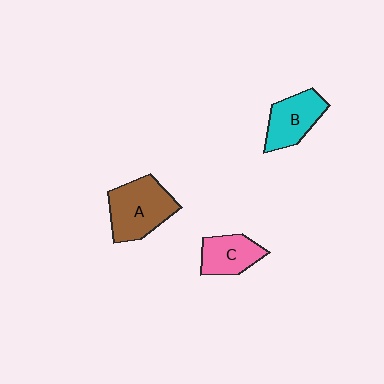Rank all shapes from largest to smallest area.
From largest to smallest: A (brown), B (cyan), C (pink).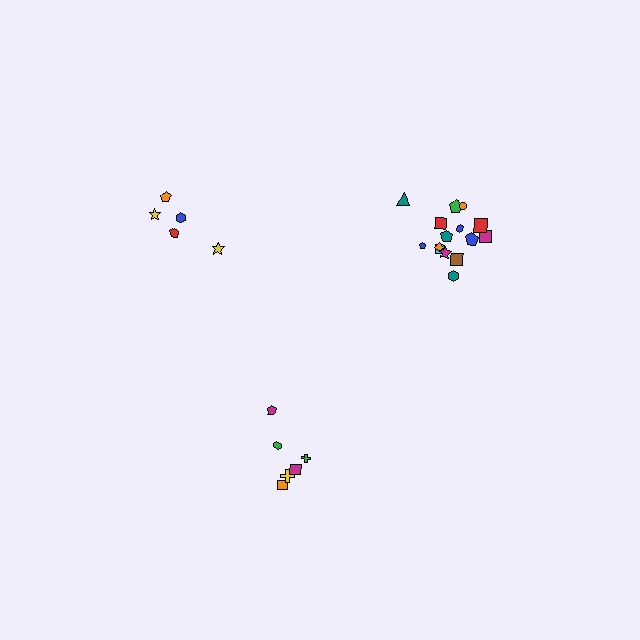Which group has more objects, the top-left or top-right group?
The top-right group.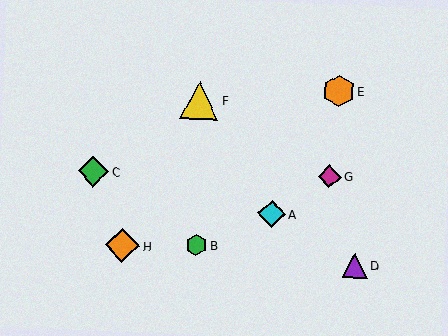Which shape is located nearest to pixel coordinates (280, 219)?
The cyan diamond (labeled A) at (272, 214) is nearest to that location.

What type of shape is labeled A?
Shape A is a cyan diamond.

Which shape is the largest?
The yellow triangle (labeled F) is the largest.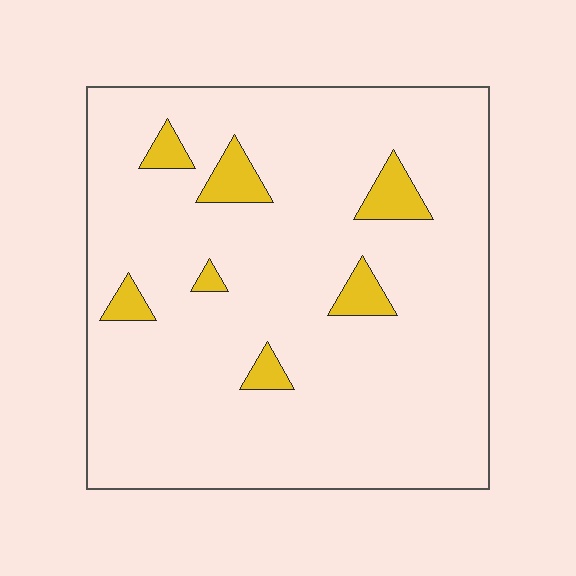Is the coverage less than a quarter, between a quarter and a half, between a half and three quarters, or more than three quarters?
Less than a quarter.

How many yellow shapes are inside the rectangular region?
7.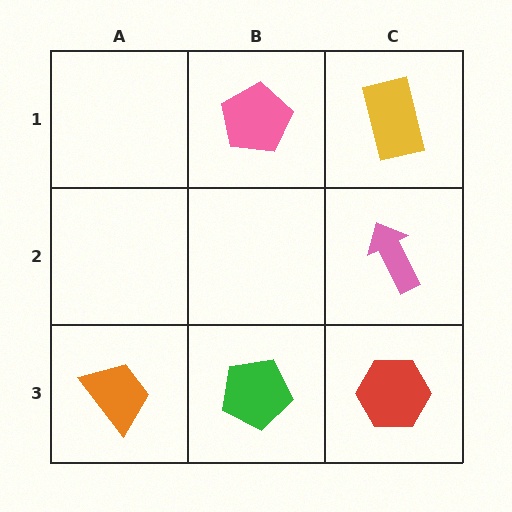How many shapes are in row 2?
1 shape.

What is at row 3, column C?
A red hexagon.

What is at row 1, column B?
A pink pentagon.